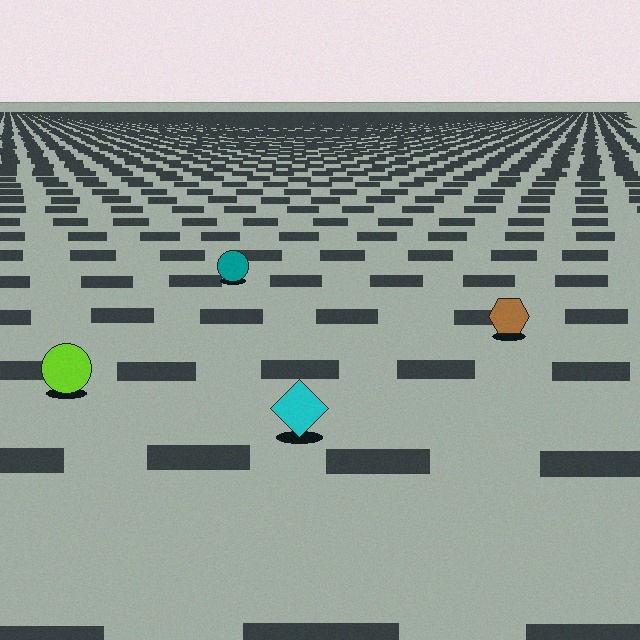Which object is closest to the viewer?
The cyan diamond is closest. The texture marks near it are larger and more spread out.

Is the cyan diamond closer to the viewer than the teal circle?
Yes. The cyan diamond is closer — you can tell from the texture gradient: the ground texture is coarser near it.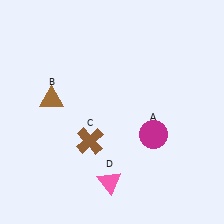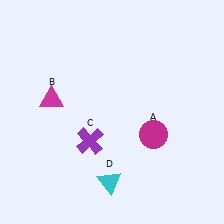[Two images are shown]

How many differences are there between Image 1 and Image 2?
There are 3 differences between the two images.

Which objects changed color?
B changed from brown to magenta. C changed from brown to purple. D changed from pink to cyan.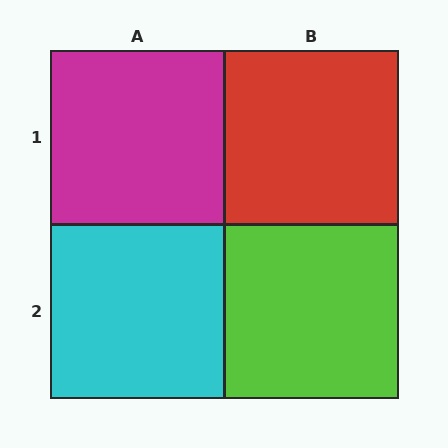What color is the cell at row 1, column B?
Red.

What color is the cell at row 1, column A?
Magenta.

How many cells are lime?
1 cell is lime.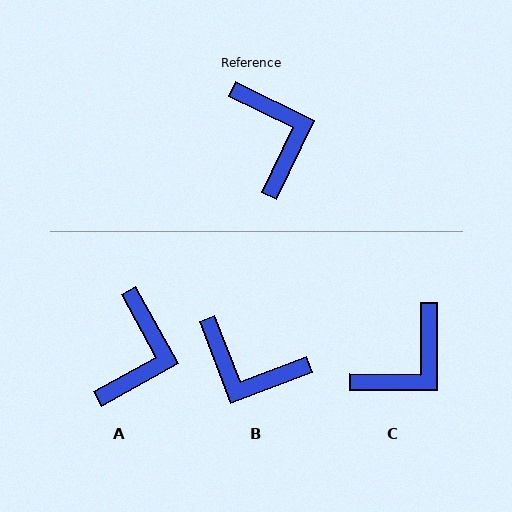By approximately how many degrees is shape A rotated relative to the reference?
Approximately 35 degrees clockwise.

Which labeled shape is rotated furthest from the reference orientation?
B, about 134 degrees away.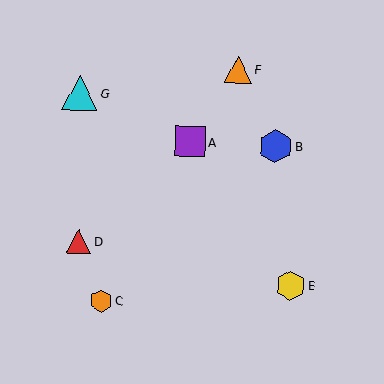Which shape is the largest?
The cyan triangle (labeled G) is the largest.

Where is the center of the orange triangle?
The center of the orange triangle is at (238, 70).